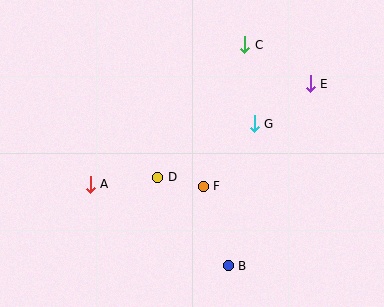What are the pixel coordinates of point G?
Point G is at (254, 124).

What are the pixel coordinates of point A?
Point A is at (90, 184).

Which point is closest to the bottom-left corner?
Point A is closest to the bottom-left corner.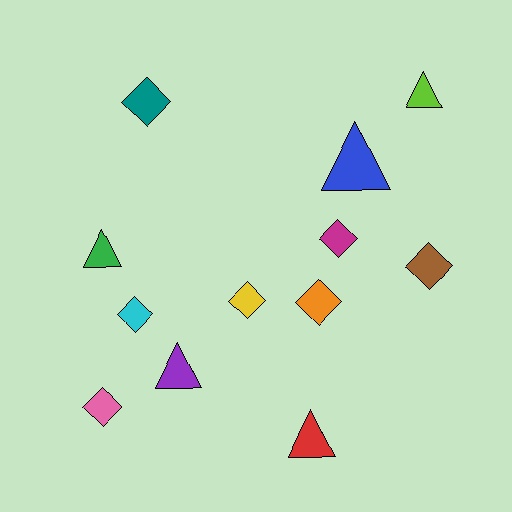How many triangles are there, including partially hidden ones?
There are 5 triangles.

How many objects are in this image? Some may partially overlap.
There are 12 objects.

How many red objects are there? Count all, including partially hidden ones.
There is 1 red object.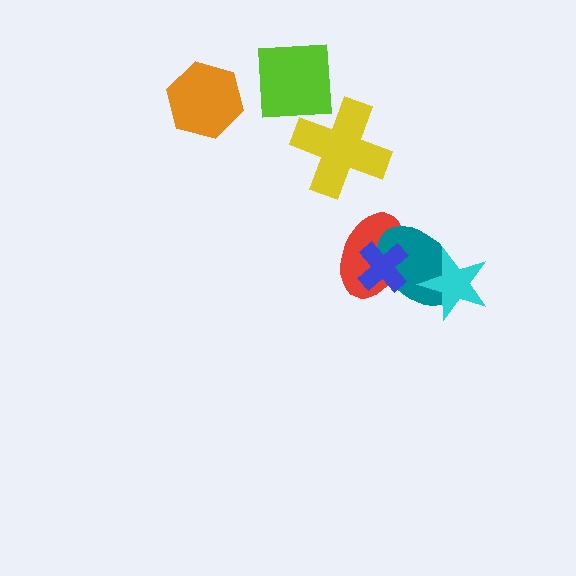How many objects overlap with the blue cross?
2 objects overlap with the blue cross.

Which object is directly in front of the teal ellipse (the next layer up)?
The blue cross is directly in front of the teal ellipse.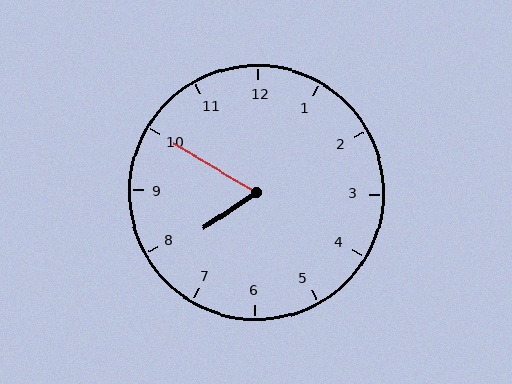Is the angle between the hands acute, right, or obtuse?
It is acute.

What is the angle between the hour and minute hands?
Approximately 65 degrees.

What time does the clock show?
7:50.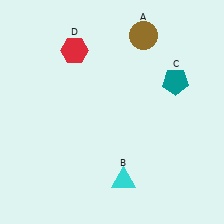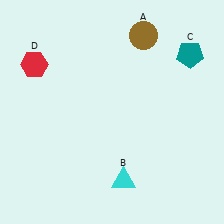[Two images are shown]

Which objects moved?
The objects that moved are: the teal pentagon (C), the red hexagon (D).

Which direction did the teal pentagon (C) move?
The teal pentagon (C) moved up.